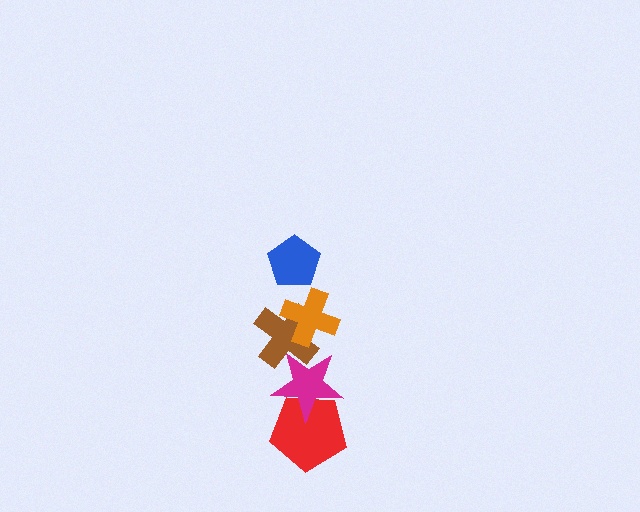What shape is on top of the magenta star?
The brown cross is on top of the magenta star.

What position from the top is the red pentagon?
The red pentagon is 5th from the top.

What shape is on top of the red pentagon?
The magenta star is on top of the red pentagon.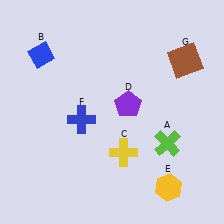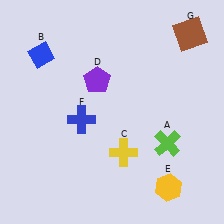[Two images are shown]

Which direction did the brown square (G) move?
The brown square (G) moved up.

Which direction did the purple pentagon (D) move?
The purple pentagon (D) moved left.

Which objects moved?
The objects that moved are: the purple pentagon (D), the brown square (G).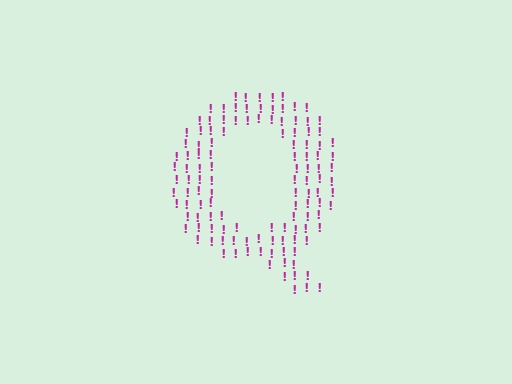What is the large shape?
The large shape is the letter Q.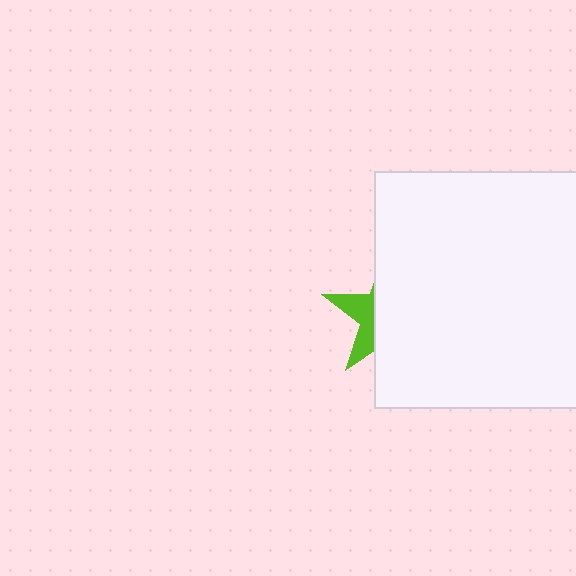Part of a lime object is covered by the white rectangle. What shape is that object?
It is a star.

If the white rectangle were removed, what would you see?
You would see the complete lime star.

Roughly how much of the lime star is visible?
A small part of it is visible (roughly 31%).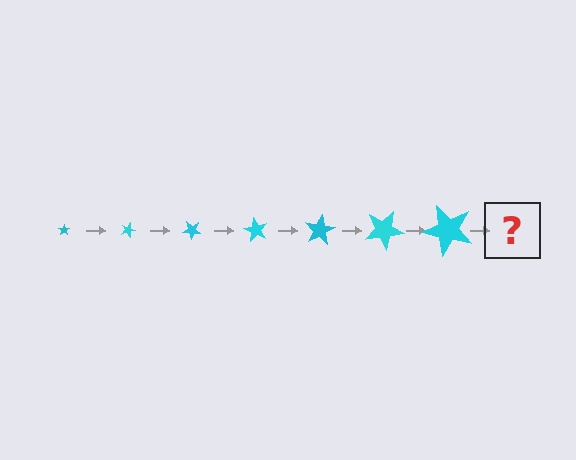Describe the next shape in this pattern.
It should be a star, larger than the previous one and rotated 140 degrees from the start.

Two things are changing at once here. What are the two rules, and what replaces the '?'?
The two rules are that the star grows larger each step and it rotates 20 degrees each step. The '?' should be a star, larger than the previous one and rotated 140 degrees from the start.